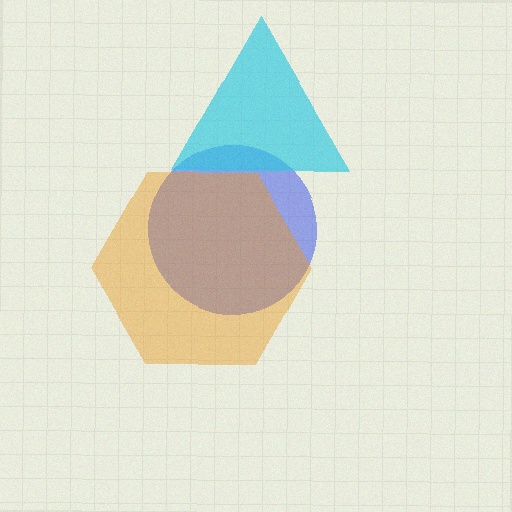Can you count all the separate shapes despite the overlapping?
Yes, there are 3 separate shapes.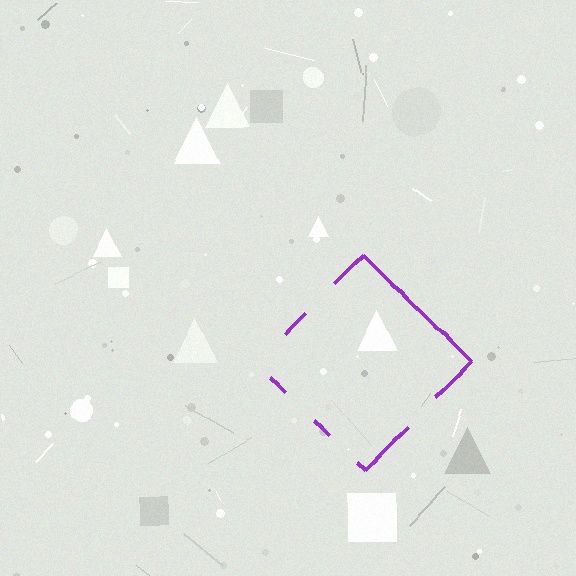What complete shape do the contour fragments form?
The contour fragments form a diamond.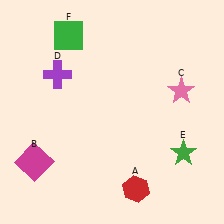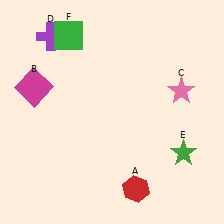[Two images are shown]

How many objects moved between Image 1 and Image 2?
2 objects moved between the two images.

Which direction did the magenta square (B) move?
The magenta square (B) moved up.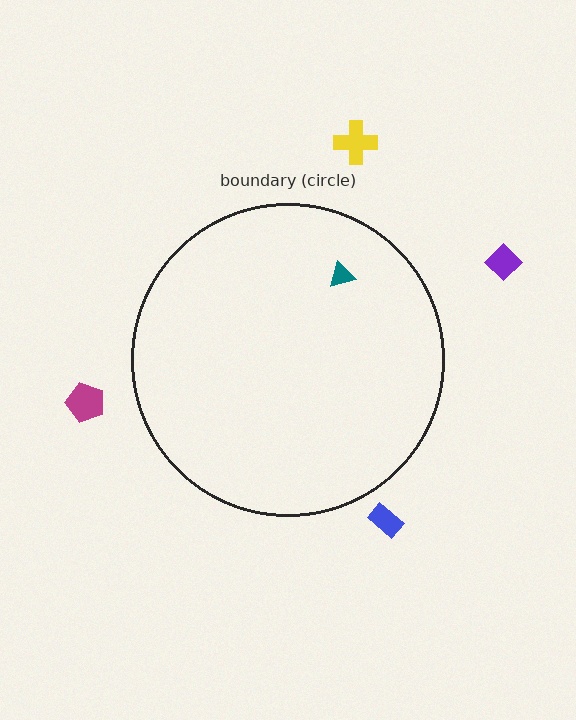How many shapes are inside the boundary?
1 inside, 4 outside.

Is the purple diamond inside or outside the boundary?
Outside.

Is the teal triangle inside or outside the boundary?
Inside.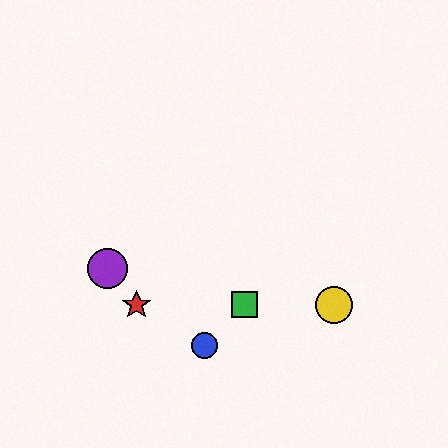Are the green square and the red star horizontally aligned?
Yes, both are at y≈305.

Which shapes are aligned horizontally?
The red star, the green square, the yellow circle are aligned horizontally.